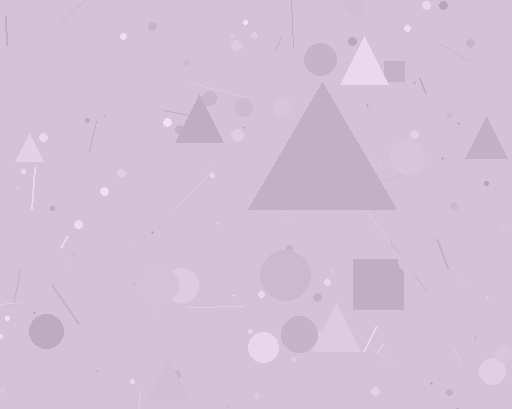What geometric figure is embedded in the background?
A triangle is embedded in the background.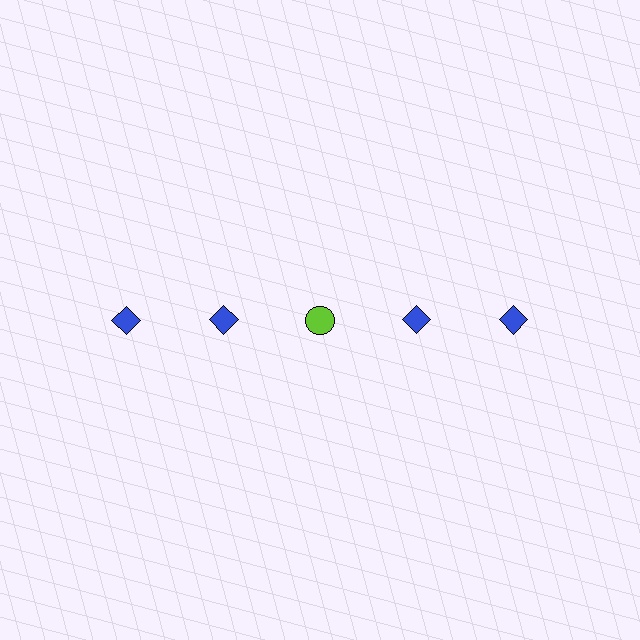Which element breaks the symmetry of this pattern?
The lime circle in the top row, center column breaks the symmetry. All other shapes are blue diamonds.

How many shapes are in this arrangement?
There are 5 shapes arranged in a grid pattern.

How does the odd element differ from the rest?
It differs in both color (lime instead of blue) and shape (circle instead of diamond).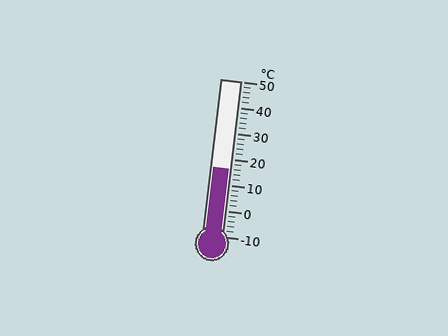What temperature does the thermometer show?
The thermometer shows approximately 16°C.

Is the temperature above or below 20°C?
The temperature is below 20°C.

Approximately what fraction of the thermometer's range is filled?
The thermometer is filled to approximately 45% of its range.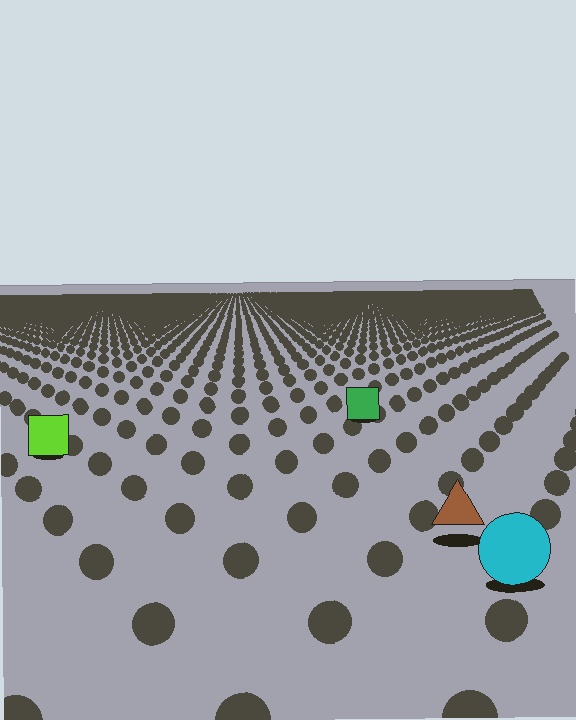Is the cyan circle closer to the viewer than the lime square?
Yes. The cyan circle is closer — you can tell from the texture gradient: the ground texture is coarser near it.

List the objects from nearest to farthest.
From nearest to farthest: the cyan circle, the brown triangle, the lime square, the green square.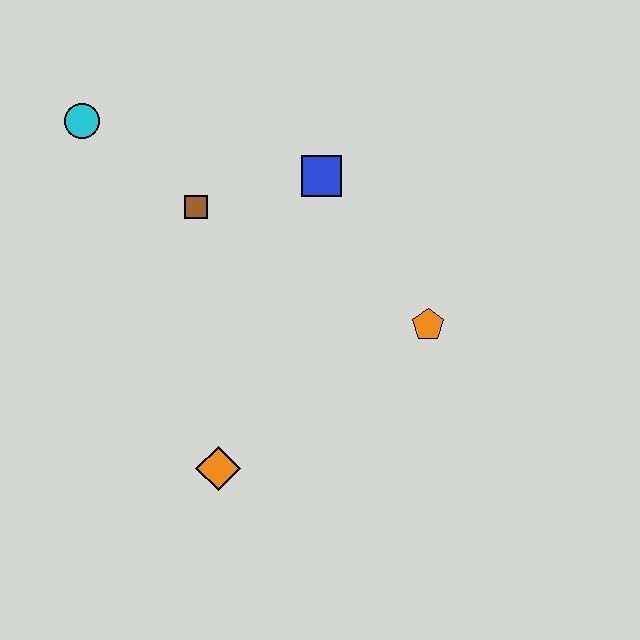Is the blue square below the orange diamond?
No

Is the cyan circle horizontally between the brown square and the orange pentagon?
No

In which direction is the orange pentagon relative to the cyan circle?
The orange pentagon is to the right of the cyan circle.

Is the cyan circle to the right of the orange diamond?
No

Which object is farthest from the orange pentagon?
The cyan circle is farthest from the orange pentagon.